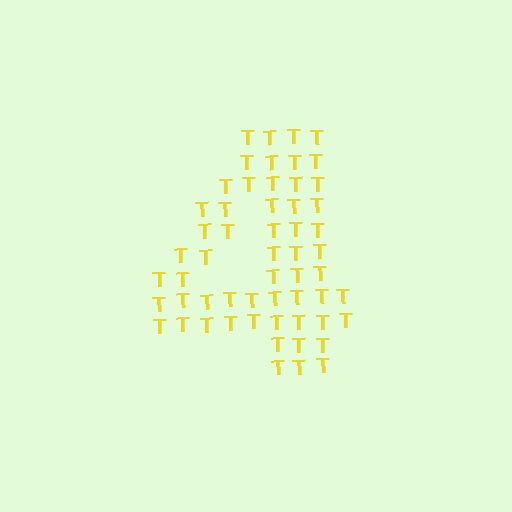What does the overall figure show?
The overall figure shows the digit 4.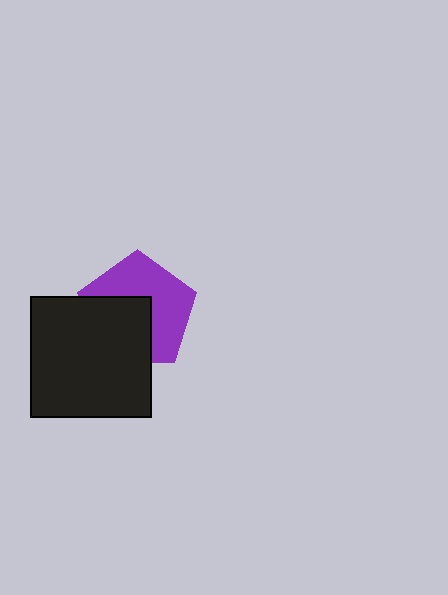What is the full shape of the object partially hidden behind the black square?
The partially hidden object is a purple pentagon.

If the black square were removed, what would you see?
You would see the complete purple pentagon.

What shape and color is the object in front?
The object in front is a black square.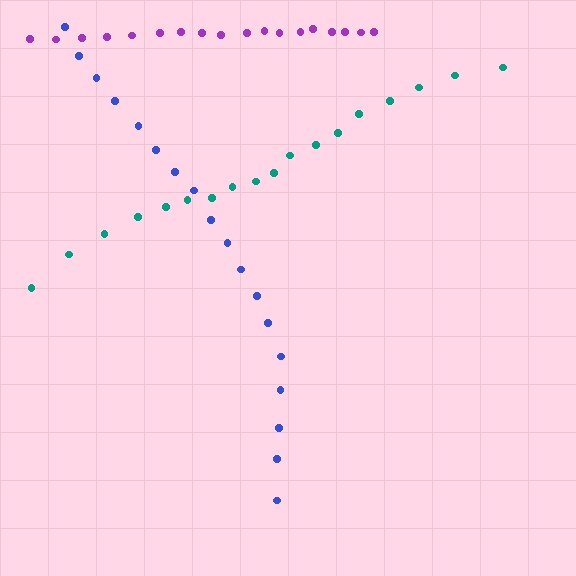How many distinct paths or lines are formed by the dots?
There are 3 distinct paths.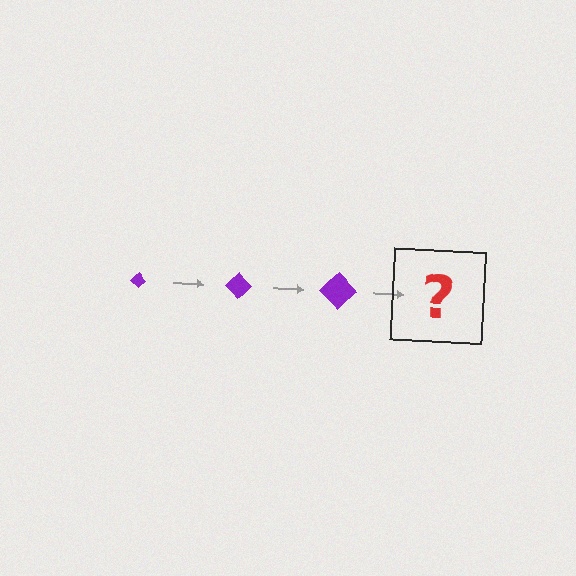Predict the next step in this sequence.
The next step is a purple diamond, larger than the previous one.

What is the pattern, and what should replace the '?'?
The pattern is that the diamond gets progressively larger each step. The '?' should be a purple diamond, larger than the previous one.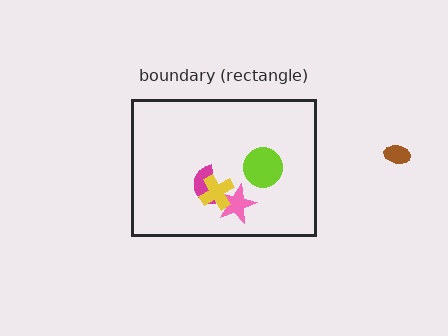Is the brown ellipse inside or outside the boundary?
Outside.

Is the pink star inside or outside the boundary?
Inside.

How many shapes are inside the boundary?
4 inside, 1 outside.